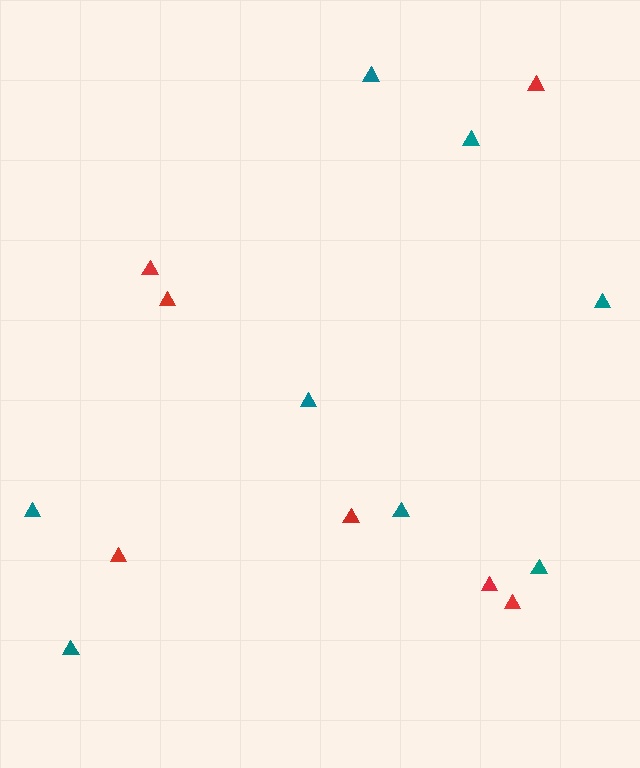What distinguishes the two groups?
There are 2 groups: one group of red triangles (7) and one group of teal triangles (8).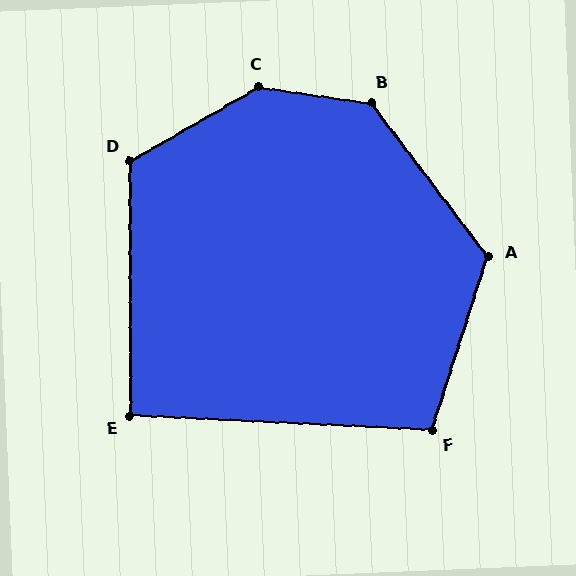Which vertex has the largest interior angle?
C, at approximately 142 degrees.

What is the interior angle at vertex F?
Approximately 105 degrees (obtuse).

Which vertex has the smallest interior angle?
E, at approximately 93 degrees.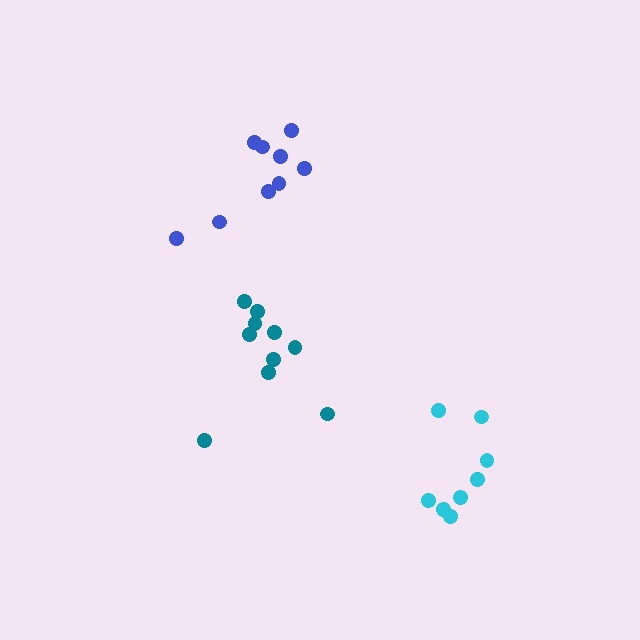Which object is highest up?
The blue cluster is topmost.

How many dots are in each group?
Group 1: 8 dots, Group 2: 9 dots, Group 3: 10 dots (27 total).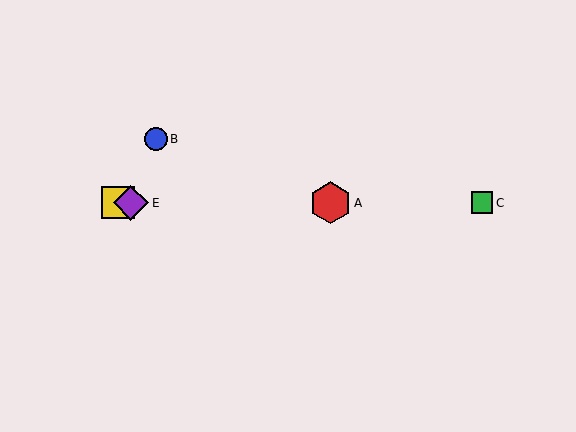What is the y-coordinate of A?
Object A is at y≈203.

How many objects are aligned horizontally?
4 objects (A, C, D, E) are aligned horizontally.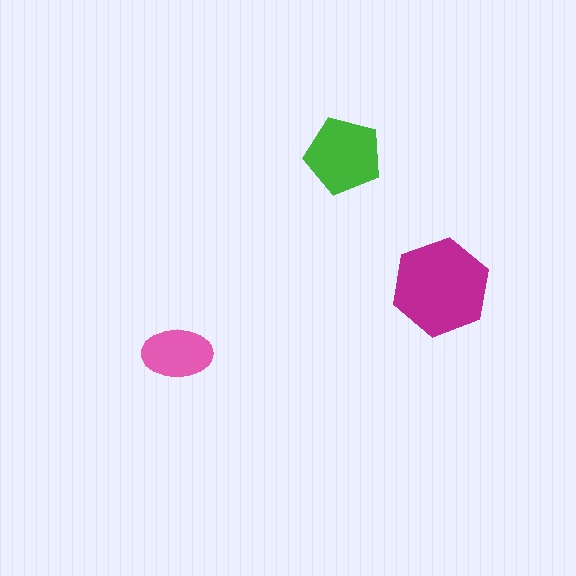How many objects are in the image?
There are 3 objects in the image.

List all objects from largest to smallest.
The magenta hexagon, the green pentagon, the pink ellipse.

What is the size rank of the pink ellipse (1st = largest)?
3rd.